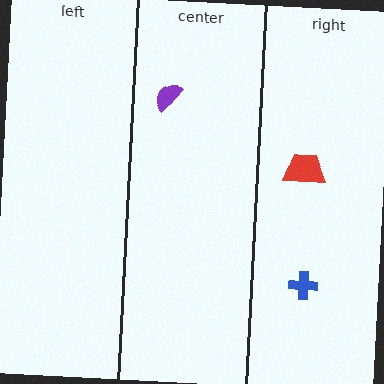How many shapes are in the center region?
1.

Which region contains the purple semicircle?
The center region.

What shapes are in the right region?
The red trapezoid, the blue cross.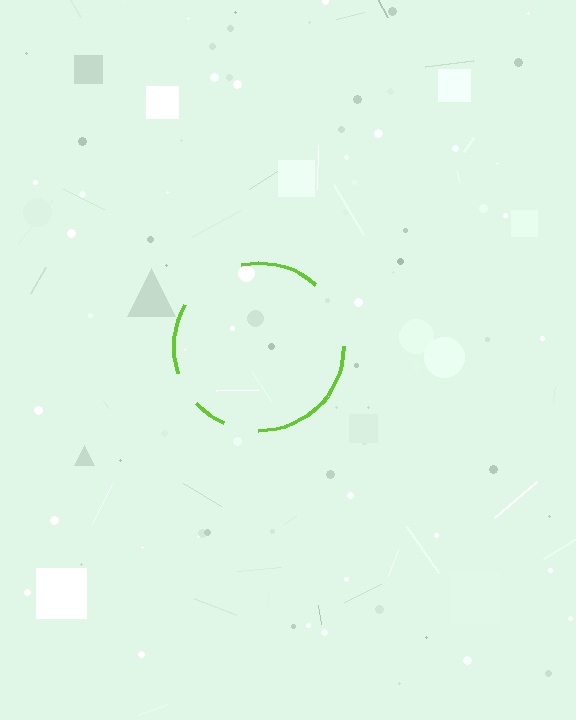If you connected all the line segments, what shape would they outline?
They would outline a circle.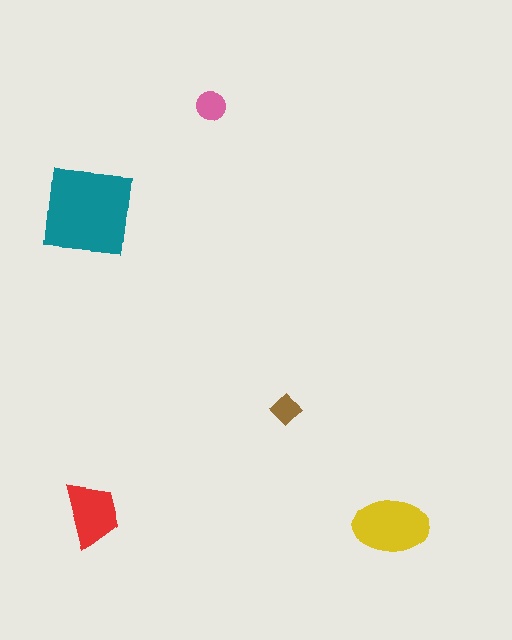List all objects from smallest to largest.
The brown diamond, the pink circle, the red trapezoid, the yellow ellipse, the teal square.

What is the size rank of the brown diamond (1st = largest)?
5th.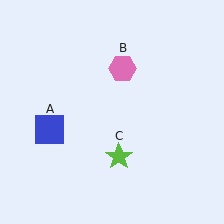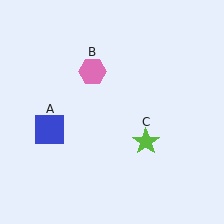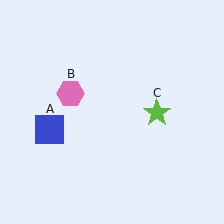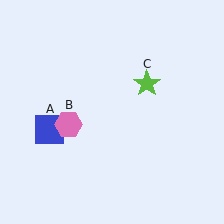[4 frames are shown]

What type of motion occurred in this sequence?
The pink hexagon (object B), lime star (object C) rotated counterclockwise around the center of the scene.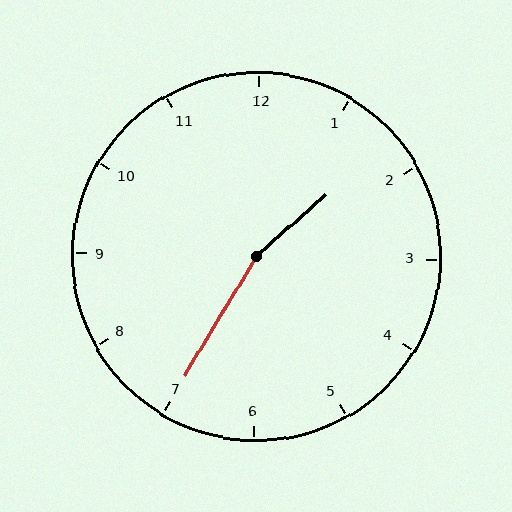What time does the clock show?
1:35.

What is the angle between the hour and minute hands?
Approximately 162 degrees.